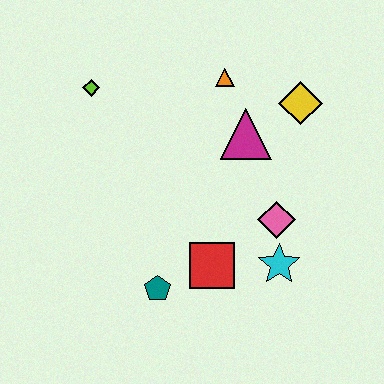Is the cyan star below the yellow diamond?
Yes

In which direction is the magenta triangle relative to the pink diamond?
The magenta triangle is above the pink diamond.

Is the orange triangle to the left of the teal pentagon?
No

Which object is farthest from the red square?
The lime diamond is farthest from the red square.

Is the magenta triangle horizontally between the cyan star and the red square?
Yes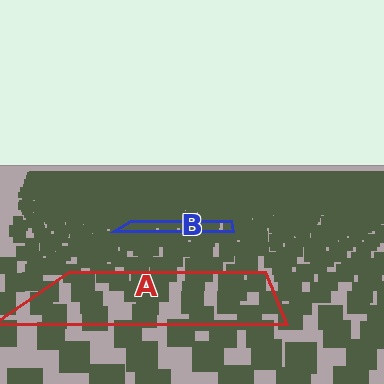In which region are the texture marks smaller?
The texture marks are smaller in region B, because it is farther away.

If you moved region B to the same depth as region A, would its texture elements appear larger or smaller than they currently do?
They would appear larger. At a closer depth, the same texture elements are projected at a bigger on-screen size.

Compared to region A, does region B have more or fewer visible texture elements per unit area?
Region B has more texture elements per unit area — they are packed more densely because it is farther away.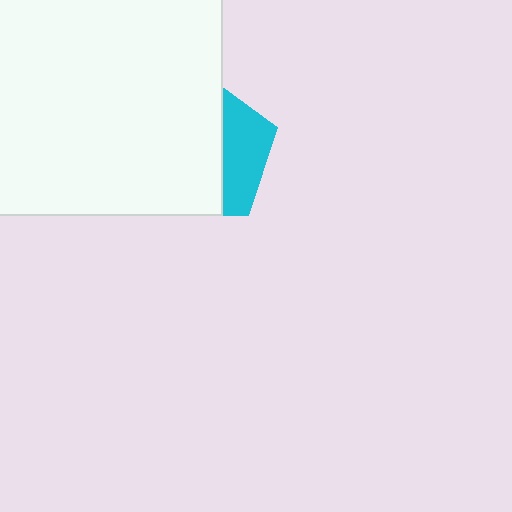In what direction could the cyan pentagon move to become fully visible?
The cyan pentagon could move right. That would shift it out from behind the white square entirely.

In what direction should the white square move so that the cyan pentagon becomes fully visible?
The white square should move left. That is the shortest direction to clear the overlap and leave the cyan pentagon fully visible.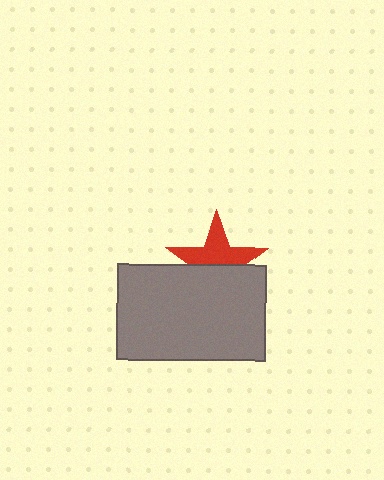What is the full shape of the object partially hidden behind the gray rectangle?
The partially hidden object is a red star.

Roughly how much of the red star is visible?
About half of it is visible (roughly 53%).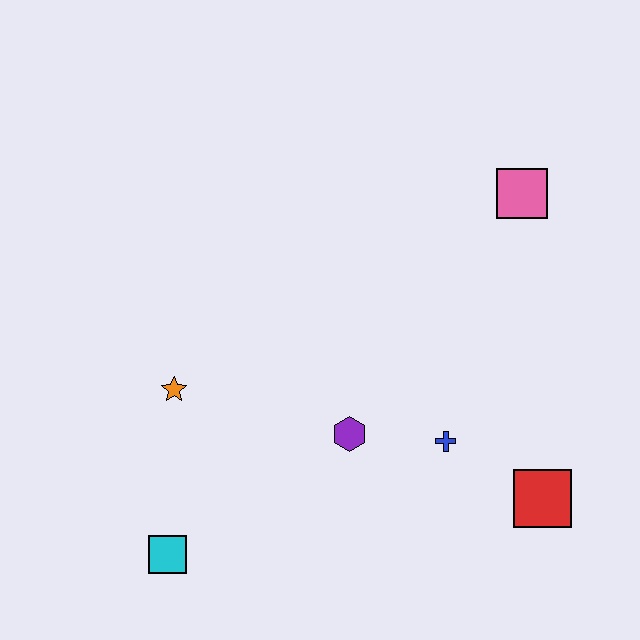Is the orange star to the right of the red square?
No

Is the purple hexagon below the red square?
No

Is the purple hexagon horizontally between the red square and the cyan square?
Yes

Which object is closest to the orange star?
The cyan square is closest to the orange star.